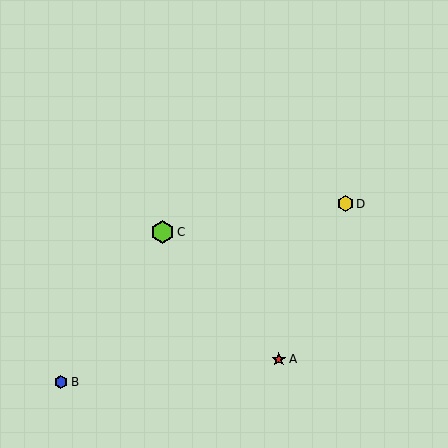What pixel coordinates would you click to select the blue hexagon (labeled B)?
Click at (61, 382) to select the blue hexagon B.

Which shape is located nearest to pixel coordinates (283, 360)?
The red star (labeled A) at (279, 359) is nearest to that location.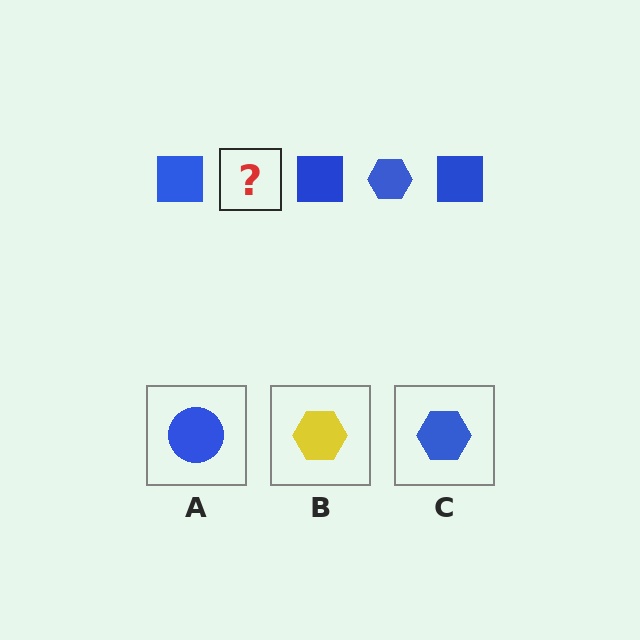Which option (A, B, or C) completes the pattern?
C.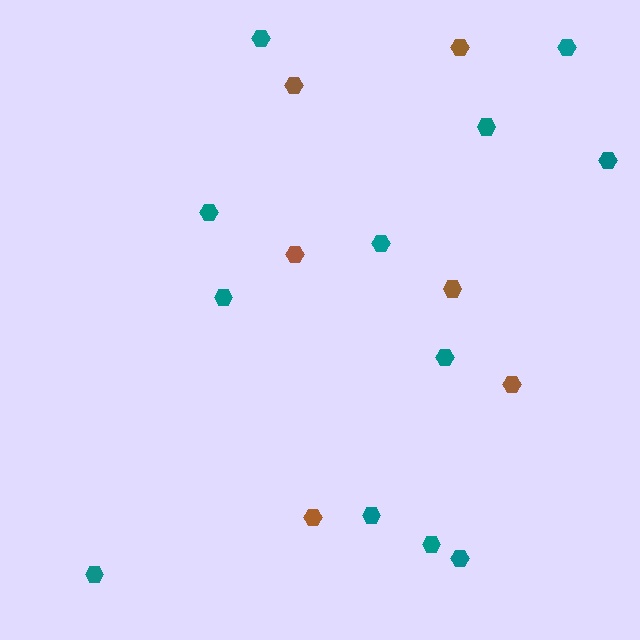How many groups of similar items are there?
There are 2 groups: one group of brown hexagons (6) and one group of teal hexagons (12).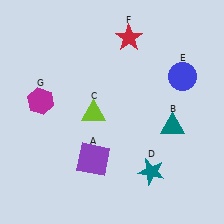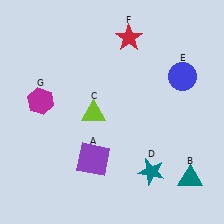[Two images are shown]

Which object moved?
The teal triangle (B) moved down.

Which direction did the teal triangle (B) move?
The teal triangle (B) moved down.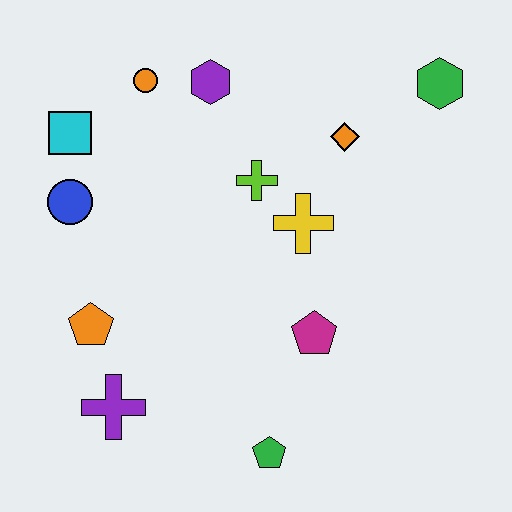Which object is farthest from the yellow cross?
The purple cross is farthest from the yellow cross.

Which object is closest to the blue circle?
The cyan square is closest to the blue circle.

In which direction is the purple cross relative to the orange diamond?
The purple cross is below the orange diamond.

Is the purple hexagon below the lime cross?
No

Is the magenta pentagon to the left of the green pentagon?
No